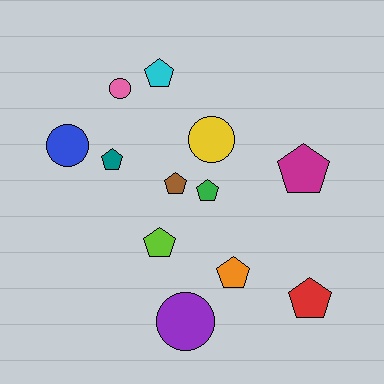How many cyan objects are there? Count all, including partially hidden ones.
There is 1 cyan object.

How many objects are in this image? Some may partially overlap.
There are 12 objects.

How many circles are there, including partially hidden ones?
There are 4 circles.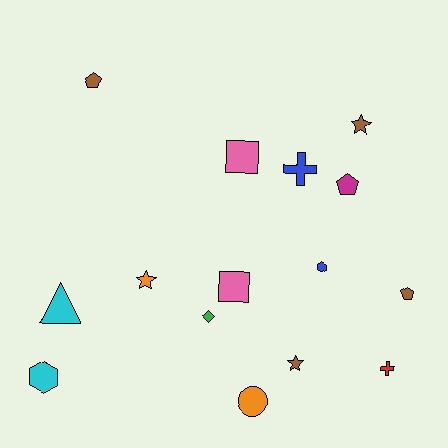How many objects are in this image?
There are 15 objects.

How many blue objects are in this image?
There are 2 blue objects.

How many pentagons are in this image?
There are 3 pentagons.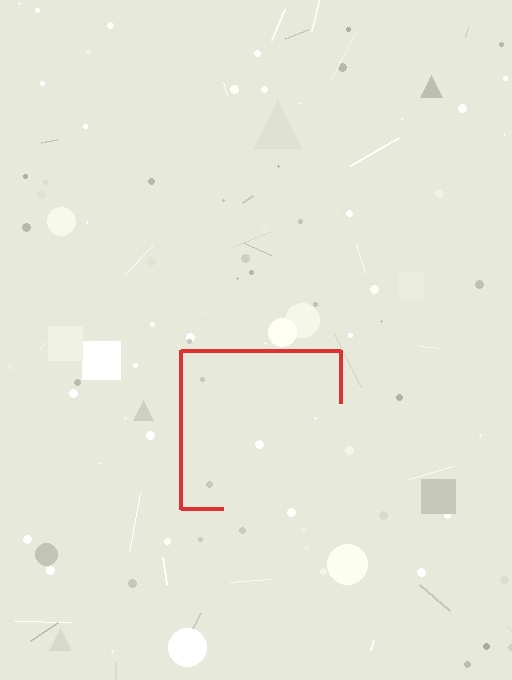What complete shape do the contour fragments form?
The contour fragments form a square.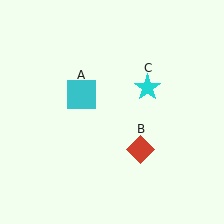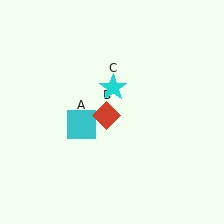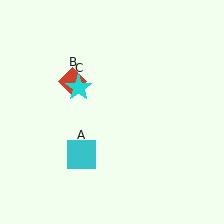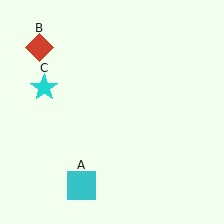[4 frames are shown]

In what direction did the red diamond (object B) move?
The red diamond (object B) moved up and to the left.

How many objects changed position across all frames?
3 objects changed position: cyan square (object A), red diamond (object B), cyan star (object C).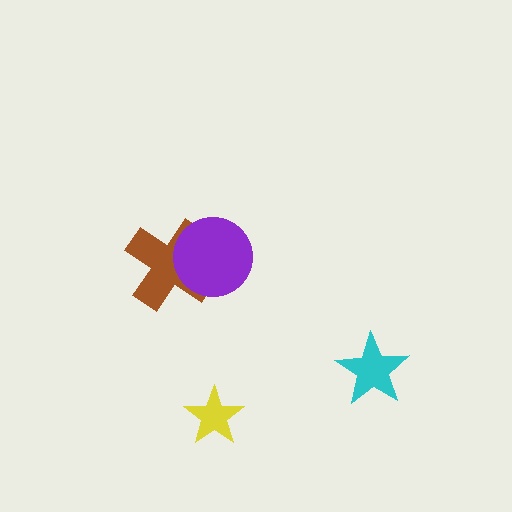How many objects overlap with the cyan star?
0 objects overlap with the cyan star.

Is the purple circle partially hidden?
No, no other shape covers it.